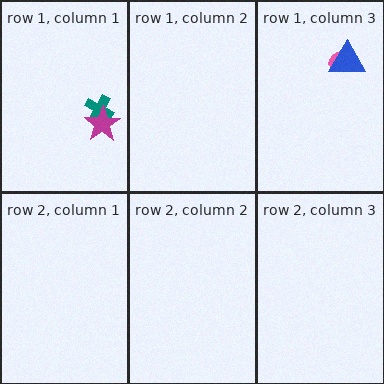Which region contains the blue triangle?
The row 1, column 3 region.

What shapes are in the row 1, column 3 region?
The pink ellipse, the blue triangle.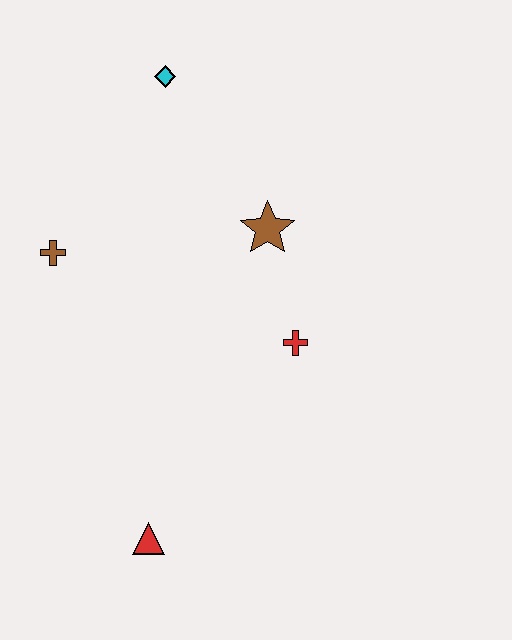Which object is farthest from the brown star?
The red triangle is farthest from the brown star.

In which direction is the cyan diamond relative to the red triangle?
The cyan diamond is above the red triangle.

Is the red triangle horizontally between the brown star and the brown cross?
Yes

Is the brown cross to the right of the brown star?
No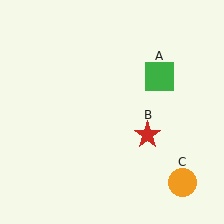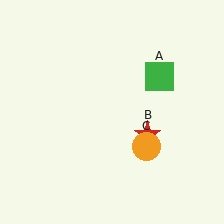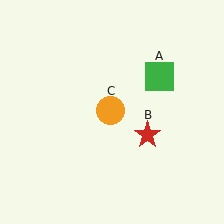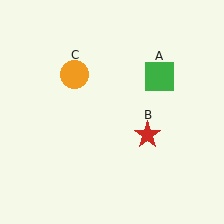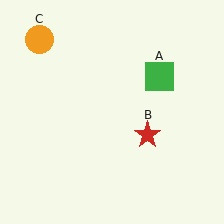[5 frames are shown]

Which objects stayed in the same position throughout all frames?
Green square (object A) and red star (object B) remained stationary.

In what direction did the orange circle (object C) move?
The orange circle (object C) moved up and to the left.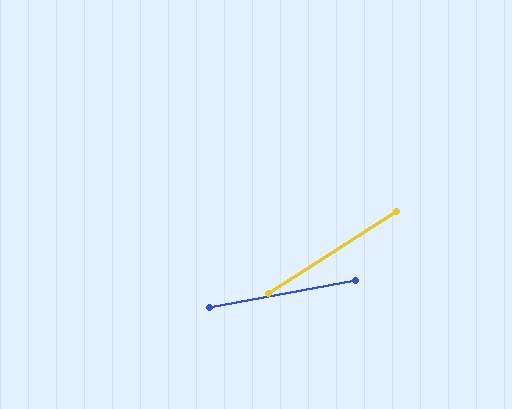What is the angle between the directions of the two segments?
Approximately 22 degrees.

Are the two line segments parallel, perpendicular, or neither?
Neither parallel nor perpendicular — they differ by about 22°.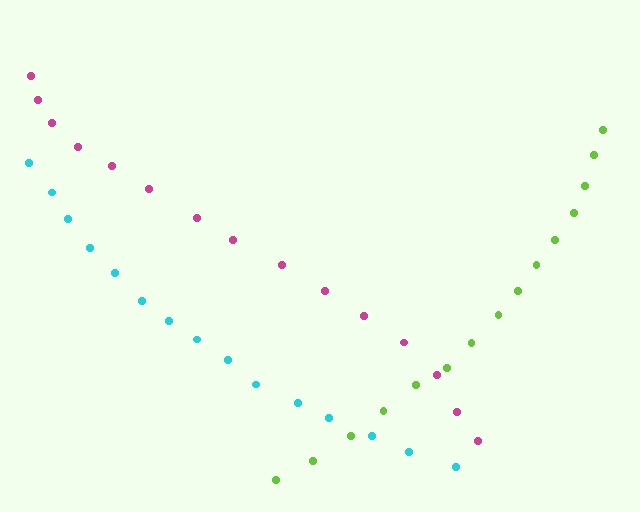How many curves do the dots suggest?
There are 3 distinct paths.